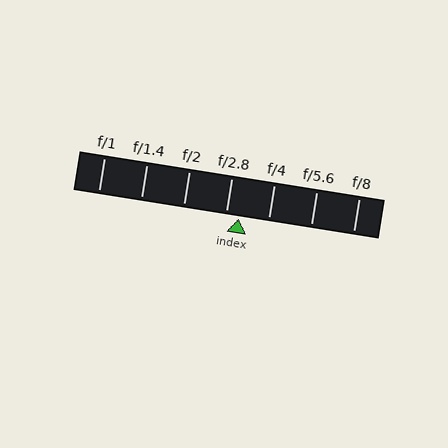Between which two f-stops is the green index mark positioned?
The index mark is between f/2.8 and f/4.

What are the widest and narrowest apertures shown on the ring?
The widest aperture shown is f/1 and the narrowest is f/8.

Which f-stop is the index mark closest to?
The index mark is closest to f/2.8.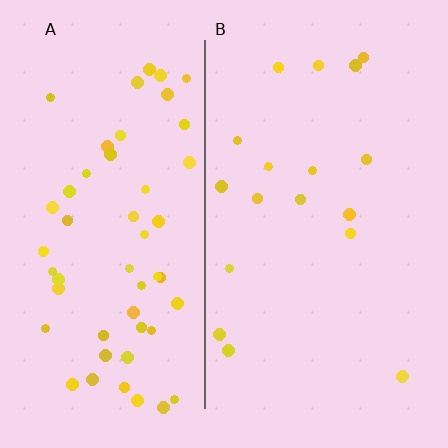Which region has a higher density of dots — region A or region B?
A (the left).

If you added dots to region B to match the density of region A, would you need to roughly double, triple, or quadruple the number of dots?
Approximately triple.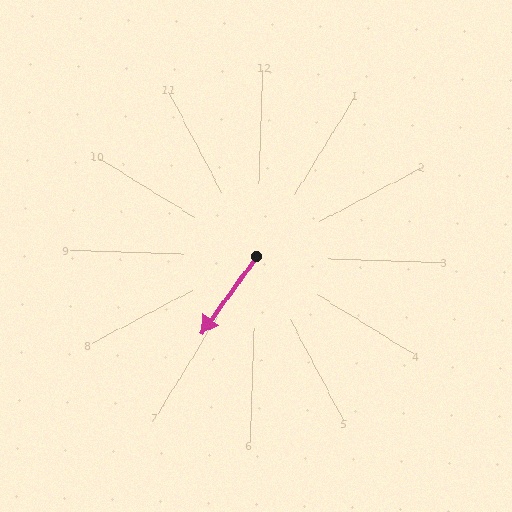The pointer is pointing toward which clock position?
Roughly 7 o'clock.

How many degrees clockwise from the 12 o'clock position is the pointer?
Approximately 213 degrees.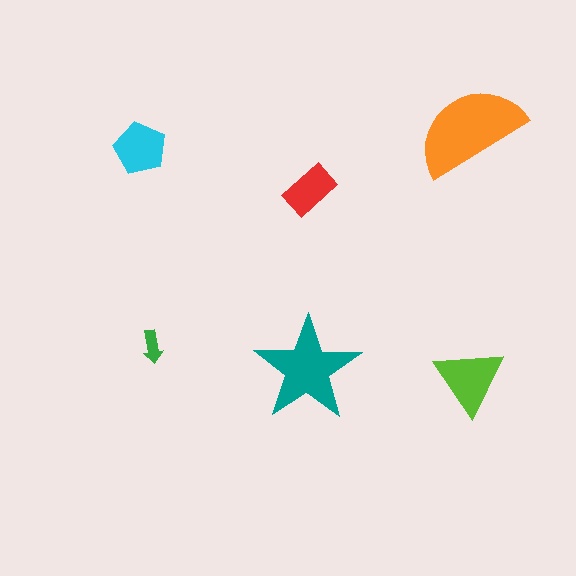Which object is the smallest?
The green arrow.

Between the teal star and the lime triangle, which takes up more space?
The teal star.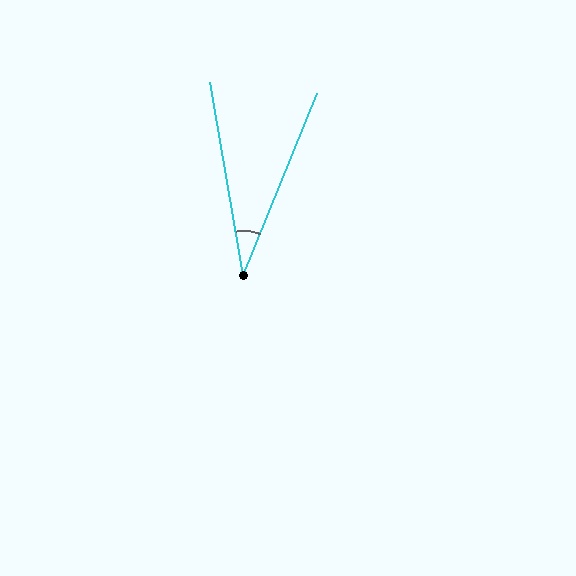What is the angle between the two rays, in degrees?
Approximately 32 degrees.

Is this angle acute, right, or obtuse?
It is acute.